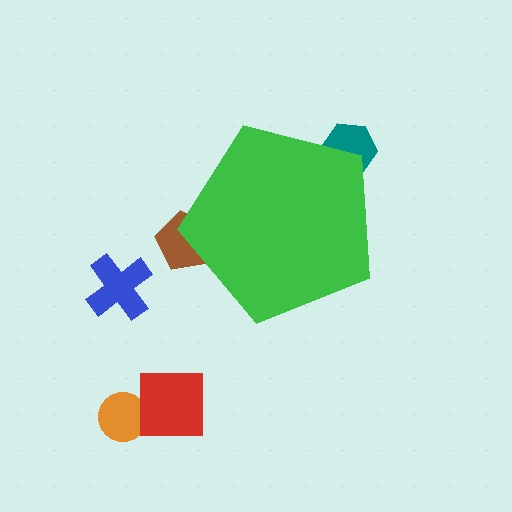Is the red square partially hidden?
No, the red square is fully visible.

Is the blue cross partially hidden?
No, the blue cross is fully visible.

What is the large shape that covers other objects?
A green pentagon.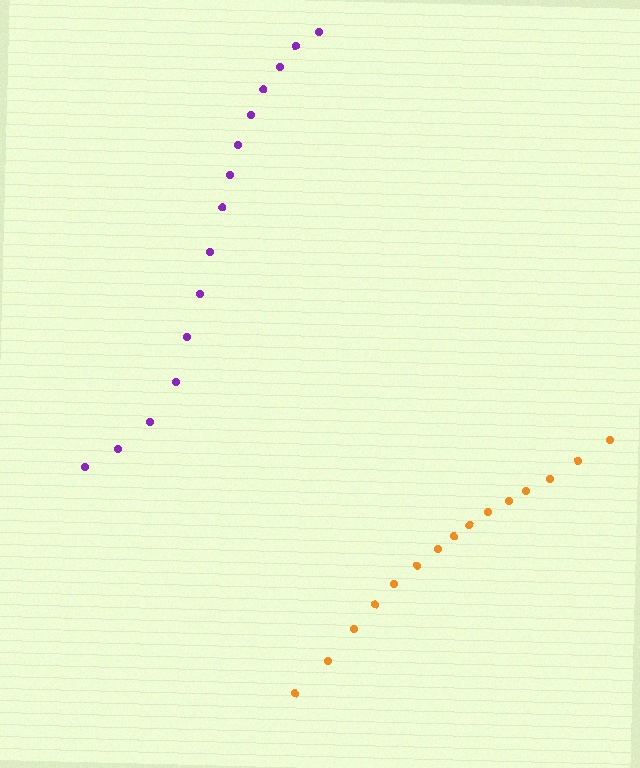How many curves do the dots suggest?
There are 2 distinct paths.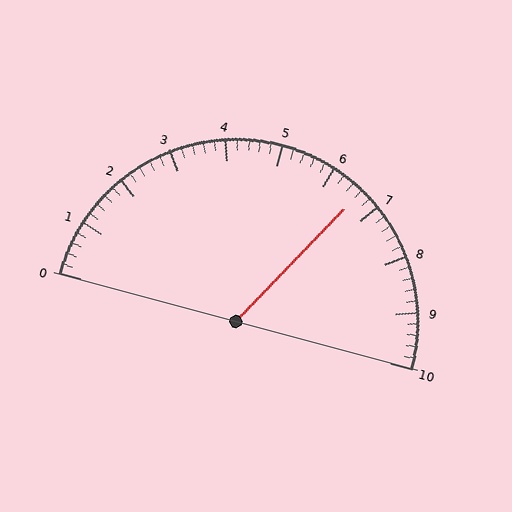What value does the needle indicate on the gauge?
The needle indicates approximately 6.6.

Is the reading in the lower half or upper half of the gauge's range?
The reading is in the upper half of the range (0 to 10).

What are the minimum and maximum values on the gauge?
The gauge ranges from 0 to 10.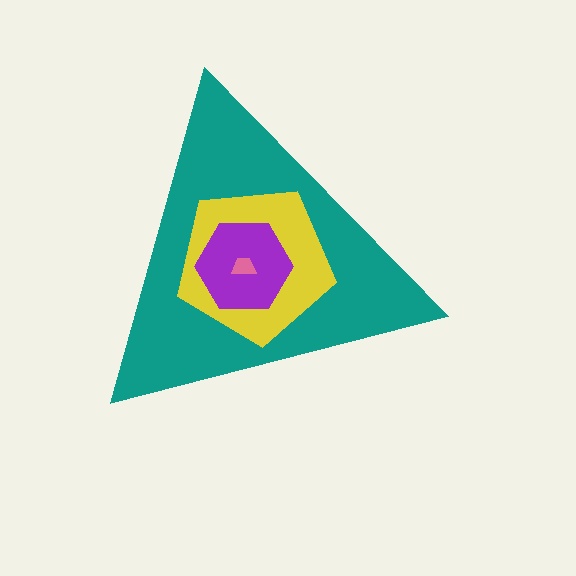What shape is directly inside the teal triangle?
The yellow pentagon.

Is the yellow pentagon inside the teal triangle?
Yes.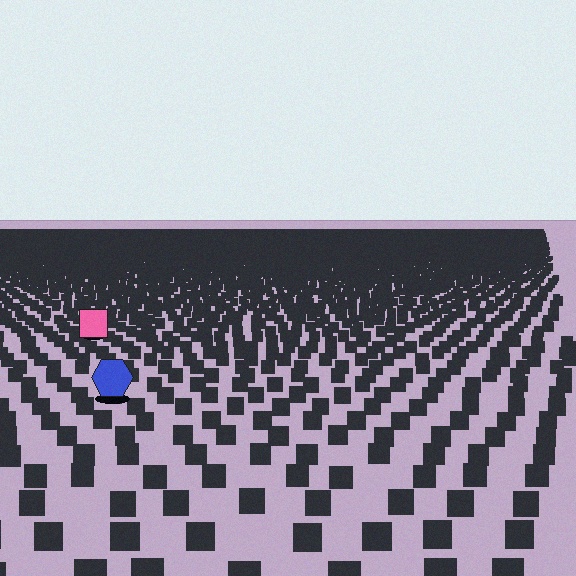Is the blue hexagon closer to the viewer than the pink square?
Yes. The blue hexagon is closer — you can tell from the texture gradient: the ground texture is coarser near it.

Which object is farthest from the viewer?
The pink square is farthest from the viewer. It appears smaller and the ground texture around it is denser.